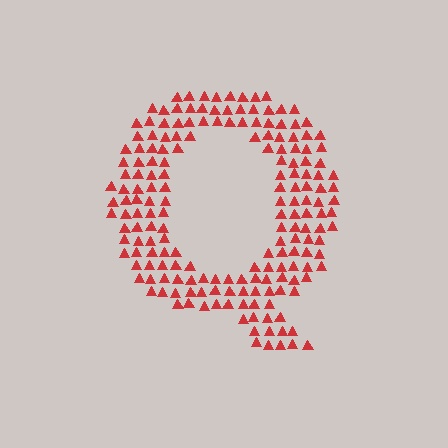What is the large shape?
The large shape is the letter Q.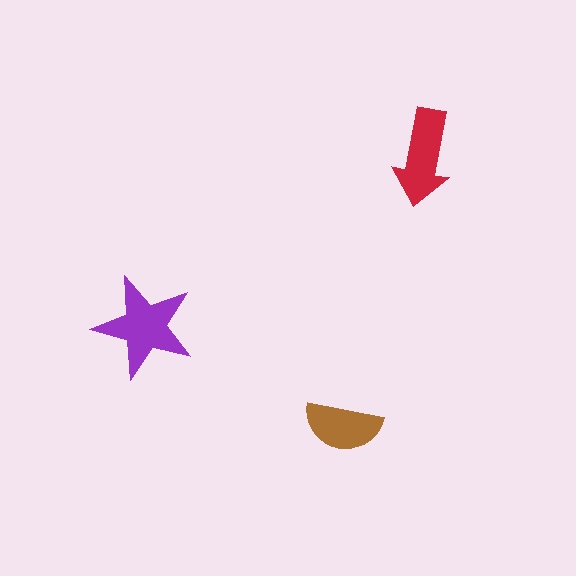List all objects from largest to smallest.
The purple star, the red arrow, the brown semicircle.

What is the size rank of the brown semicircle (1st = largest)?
3rd.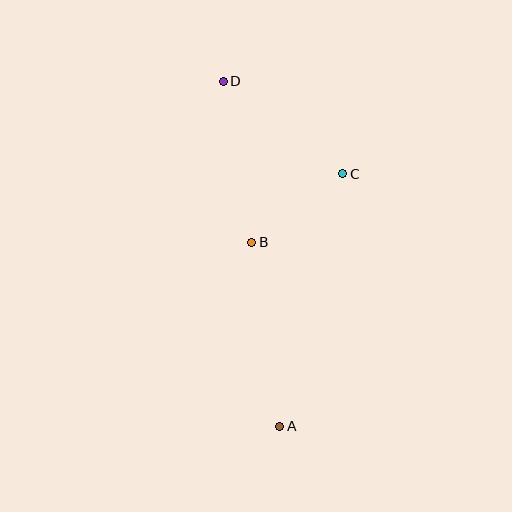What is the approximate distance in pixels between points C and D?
The distance between C and D is approximately 151 pixels.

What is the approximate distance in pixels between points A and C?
The distance between A and C is approximately 260 pixels.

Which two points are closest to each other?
Points B and C are closest to each other.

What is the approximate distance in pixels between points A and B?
The distance between A and B is approximately 186 pixels.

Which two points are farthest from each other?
Points A and D are farthest from each other.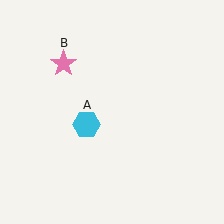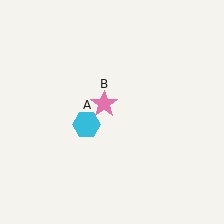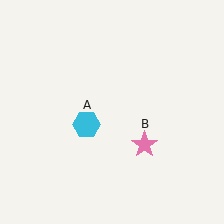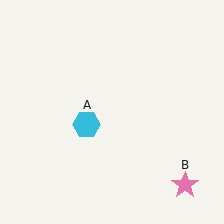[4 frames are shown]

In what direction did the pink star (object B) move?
The pink star (object B) moved down and to the right.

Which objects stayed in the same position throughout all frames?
Cyan hexagon (object A) remained stationary.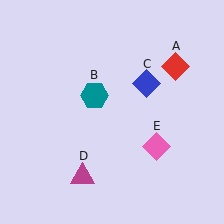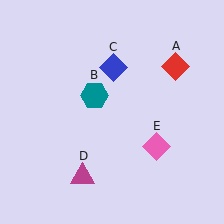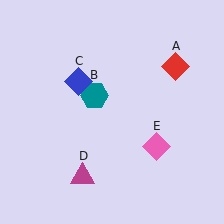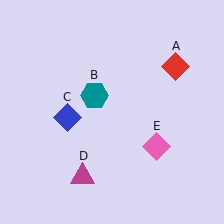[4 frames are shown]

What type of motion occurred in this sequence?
The blue diamond (object C) rotated counterclockwise around the center of the scene.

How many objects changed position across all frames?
1 object changed position: blue diamond (object C).